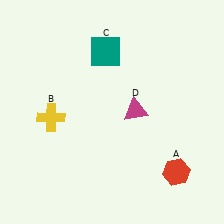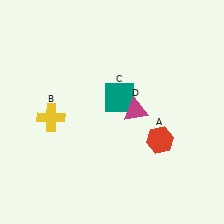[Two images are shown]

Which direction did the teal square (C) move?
The teal square (C) moved down.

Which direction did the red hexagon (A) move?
The red hexagon (A) moved up.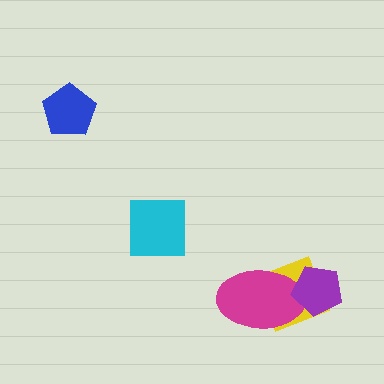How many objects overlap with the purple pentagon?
2 objects overlap with the purple pentagon.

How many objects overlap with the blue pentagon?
0 objects overlap with the blue pentagon.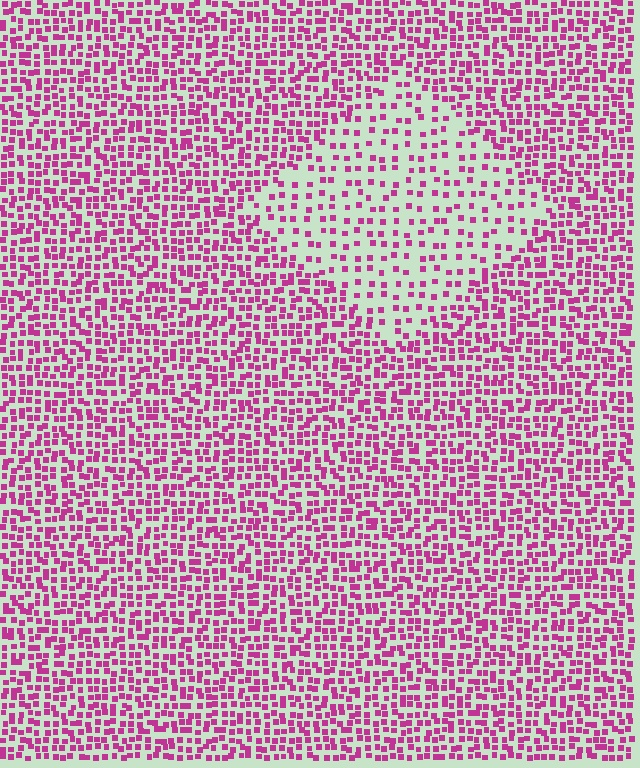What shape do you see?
I see a diamond.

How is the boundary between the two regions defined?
The boundary is defined by a change in element density (approximately 2.2x ratio). All elements are the same color, size, and shape.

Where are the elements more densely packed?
The elements are more densely packed outside the diamond boundary.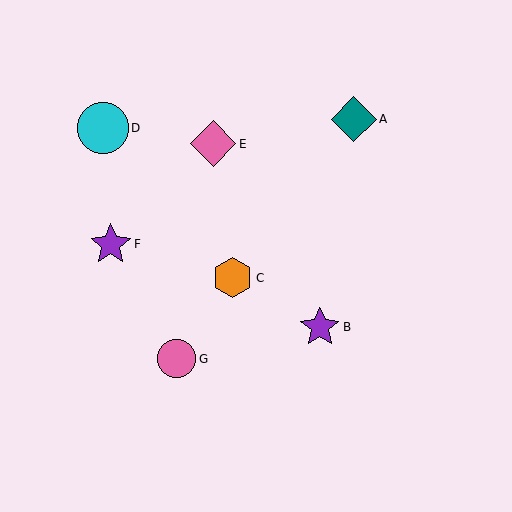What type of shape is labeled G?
Shape G is a pink circle.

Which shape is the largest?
The cyan circle (labeled D) is the largest.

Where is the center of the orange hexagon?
The center of the orange hexagon is at (233, 278).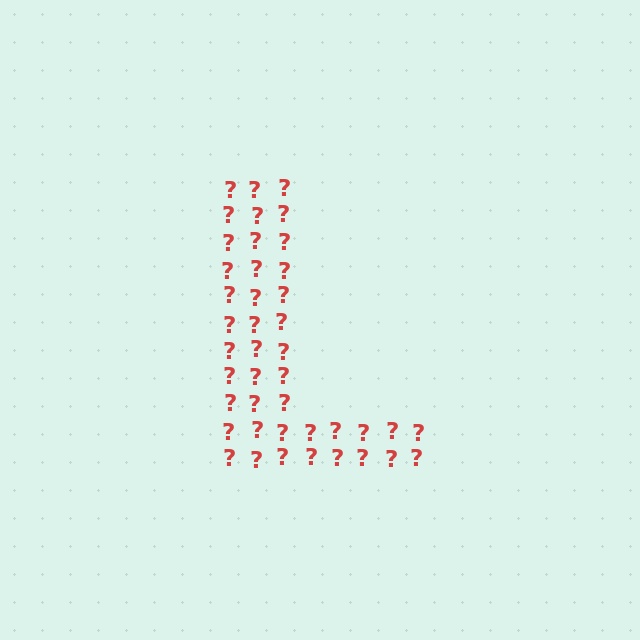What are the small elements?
The small elements are question marks.